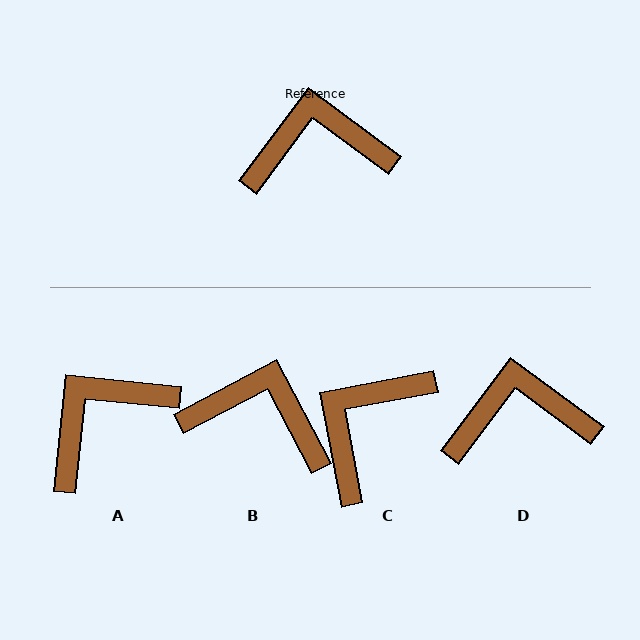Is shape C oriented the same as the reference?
No, it is off by about 47 degrees.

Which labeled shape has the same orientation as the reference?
D.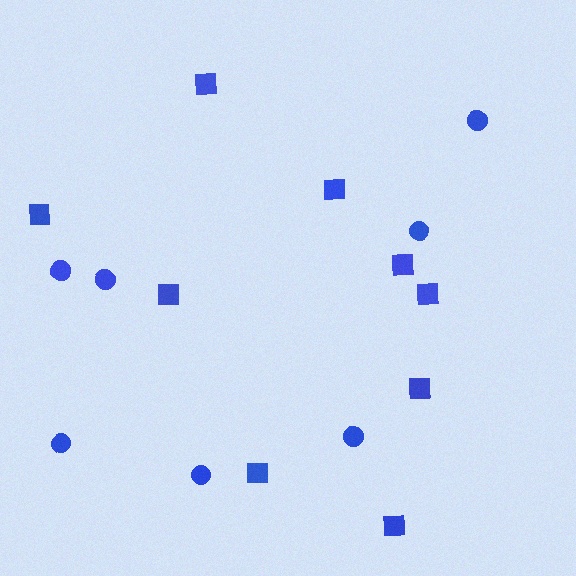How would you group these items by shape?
There are 2 groups: one group of squares (9) and one group of circles (7).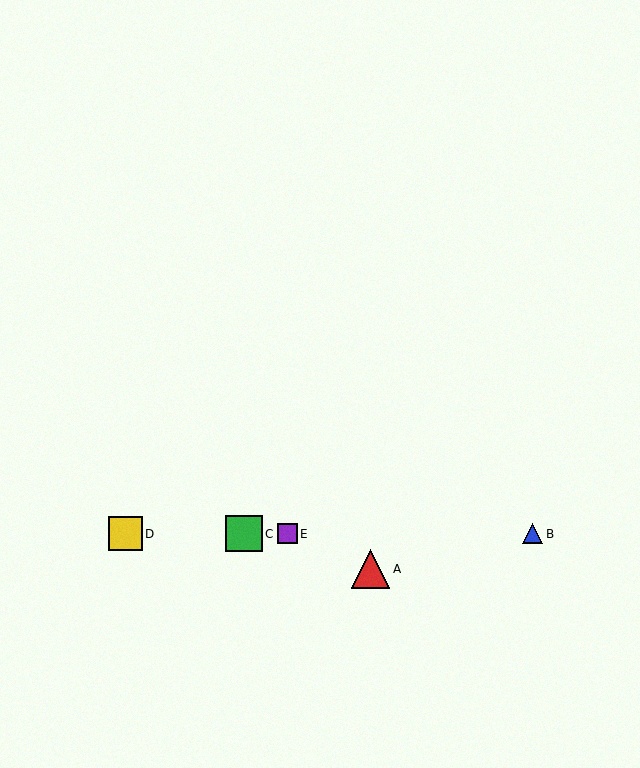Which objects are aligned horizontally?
Objects B, C, D, E are aligned horizontally.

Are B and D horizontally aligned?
Yes, both are at y≈534.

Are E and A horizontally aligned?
No, E is at y≈534 and A is at y≈569.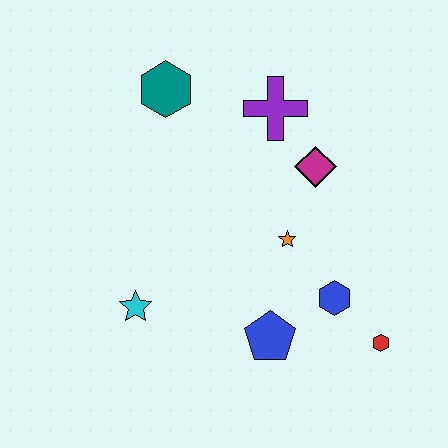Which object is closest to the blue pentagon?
The blue hexagon is closest to the blue pentagon.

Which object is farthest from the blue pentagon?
The teal hexagon is farthest from the blue pentagon.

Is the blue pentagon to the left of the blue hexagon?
Yes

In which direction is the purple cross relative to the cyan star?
The purple cross is above the cyan star.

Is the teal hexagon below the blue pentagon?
No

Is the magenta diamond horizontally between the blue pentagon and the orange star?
No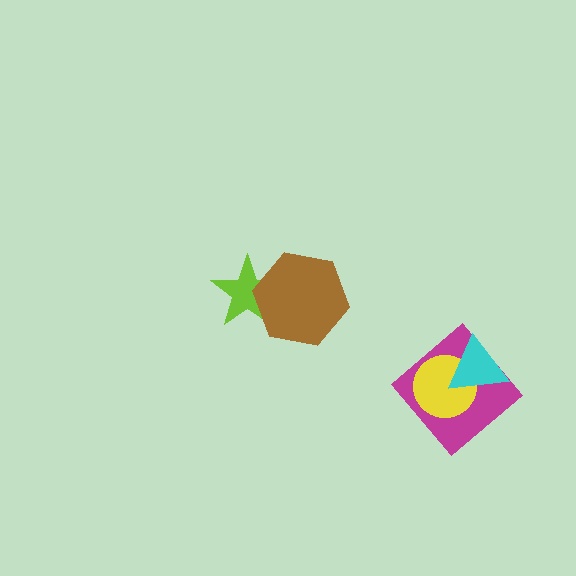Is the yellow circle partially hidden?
Yes, it is partially covered by another shape.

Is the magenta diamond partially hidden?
Yes, it is partially covered by another shape.